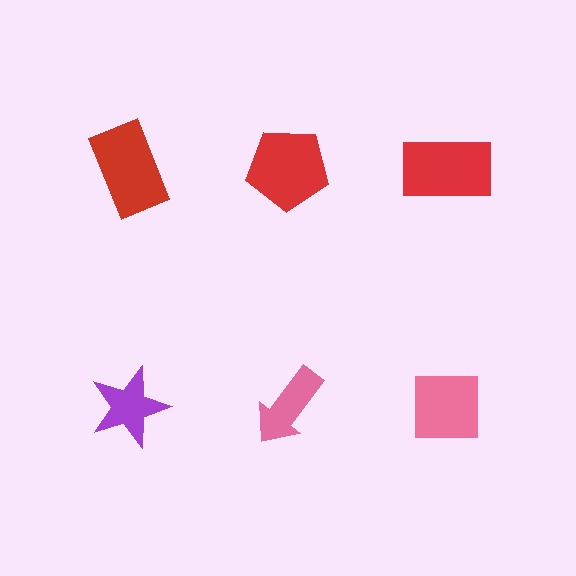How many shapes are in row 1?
3 shapes.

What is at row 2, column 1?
A purple star.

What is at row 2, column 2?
A pink arrow.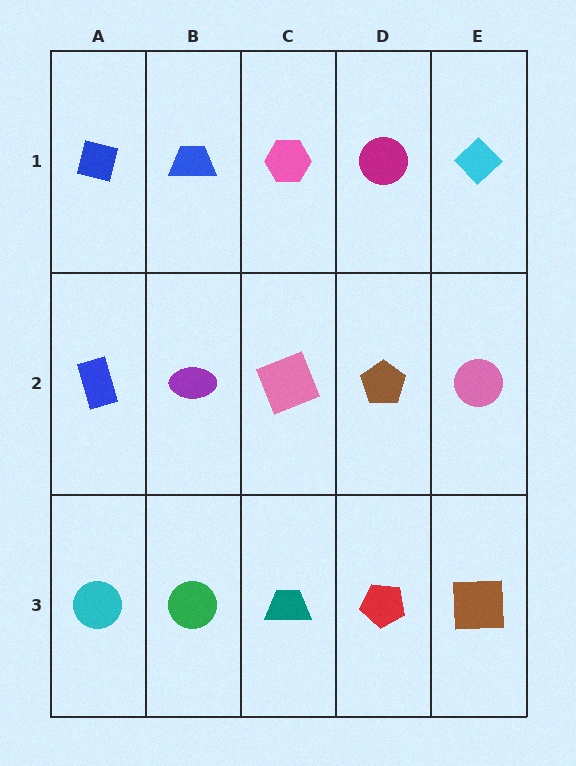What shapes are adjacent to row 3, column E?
A pink circle (row 2, column E), a red pentagon (row 3, column D).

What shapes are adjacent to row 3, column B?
A purple ellipse (row 2, column B), a cyan circle (row 3, column A), a teal trapezoid (row 3, column C).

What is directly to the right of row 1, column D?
A cyan diamond.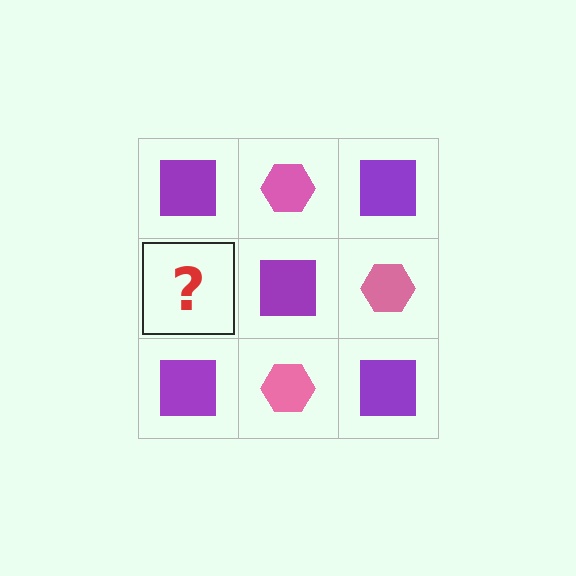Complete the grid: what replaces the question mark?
The question mark should be replaced with a pink hexagon.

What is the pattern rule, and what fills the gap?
The rule is that it alternates purple square and pink hexagon in a checkerboard pattern. The gap should be filled with a pink hexagon.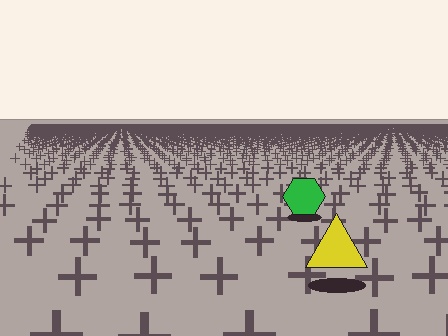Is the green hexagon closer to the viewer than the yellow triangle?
No. The yellow triangle is closer — you can tell from the texture gradient: the ground texture is coarser near it.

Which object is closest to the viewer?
The yellow triangle is closest. The texture marks near it are larger and more spread out.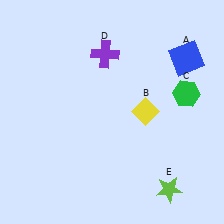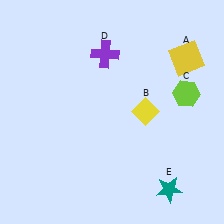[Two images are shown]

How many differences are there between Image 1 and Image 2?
There are 3 differences between the two images.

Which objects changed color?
A changed from blue to yellow. C changed from green to lime. E changed from lime to teal.